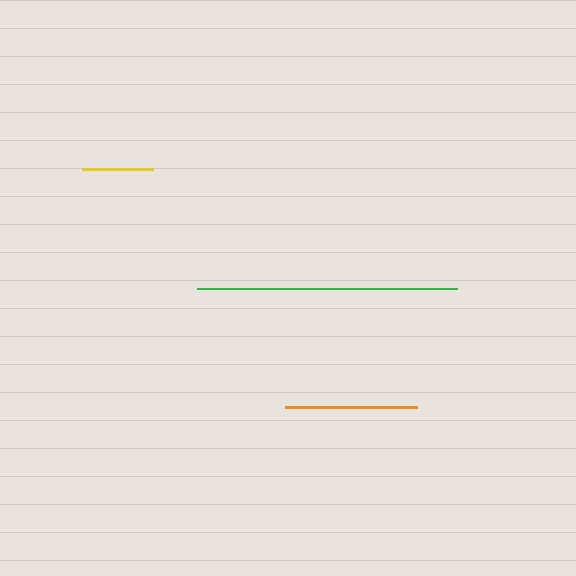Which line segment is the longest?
The green line is the longest at approximately 260 pixels.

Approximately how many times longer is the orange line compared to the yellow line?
The orange line is approximately 1.8 times the length of the yellow line.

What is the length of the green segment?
The green segment is approximately 260 pixels long.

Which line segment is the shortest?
The yellow line is the shortest at approximately 72 pixels.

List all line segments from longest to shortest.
From longest to shortest: green, orange, yellow.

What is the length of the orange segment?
The orange segment is approximately 132 pixels long.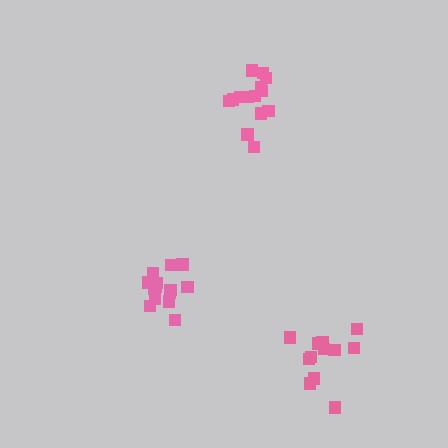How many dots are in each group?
Group 1: 14 dots, Group 2: 12 dots, Group 3: 14 dots (40 total).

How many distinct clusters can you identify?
There are 3 distinct clusters.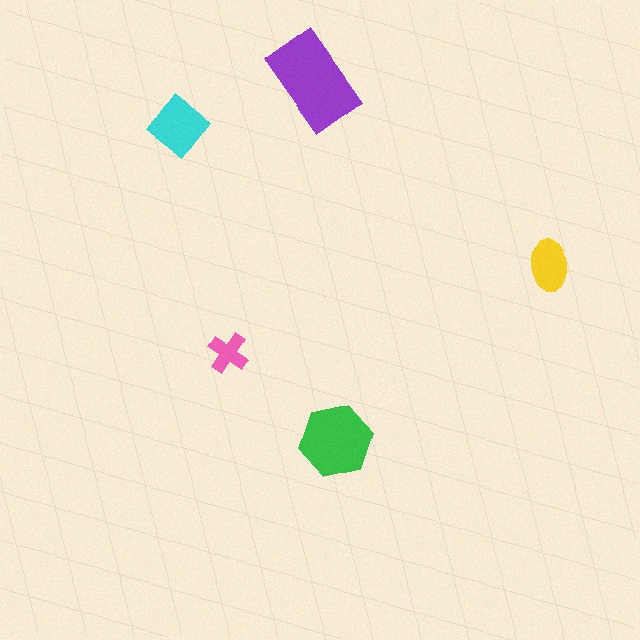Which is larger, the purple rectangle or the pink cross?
The purple rectangle.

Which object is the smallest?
The pink cross.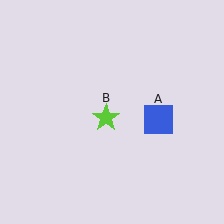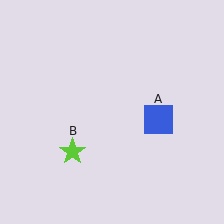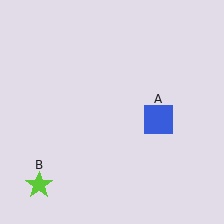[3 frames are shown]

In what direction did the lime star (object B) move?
The lime star (object B) moved down and to the left.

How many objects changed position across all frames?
1 object changed position: lime star (object B).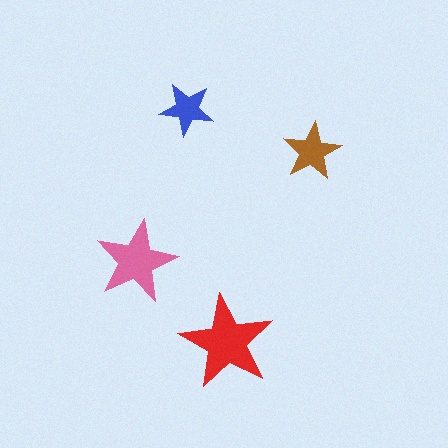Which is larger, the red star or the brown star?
The red one.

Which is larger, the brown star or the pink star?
The pink one.